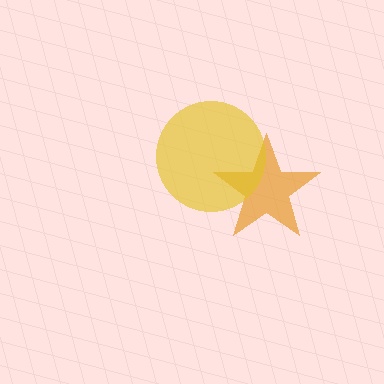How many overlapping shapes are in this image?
There are 2 overlapping shapes in the image.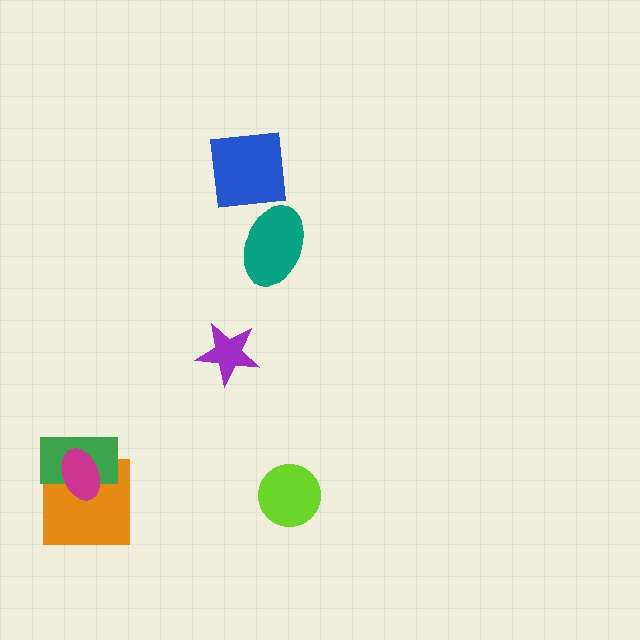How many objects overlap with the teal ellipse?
1 object overlaps with the teal ellipse.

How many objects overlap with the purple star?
0 objects overlap with the purple star.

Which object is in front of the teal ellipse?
The blue square is in front of the teal ellipse.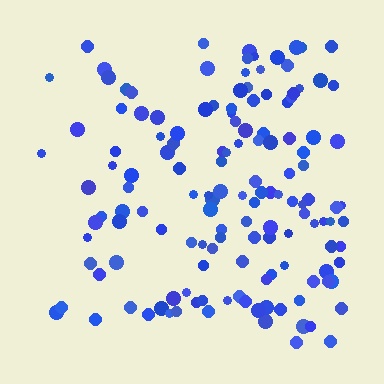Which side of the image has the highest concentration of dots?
The right.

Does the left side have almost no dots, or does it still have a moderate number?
Still a moderate number, just noticeably fewer than the right.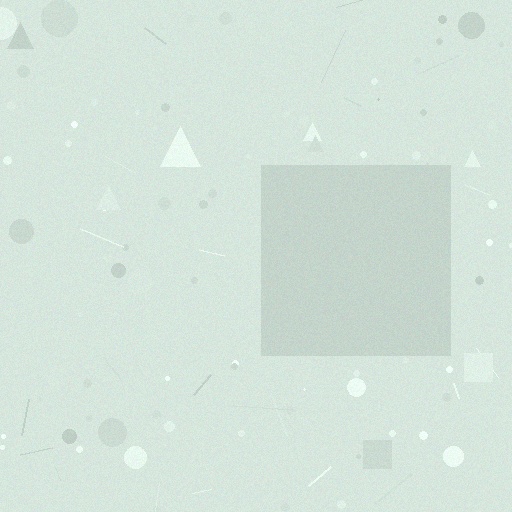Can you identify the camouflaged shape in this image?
The camouflaged shape is a square.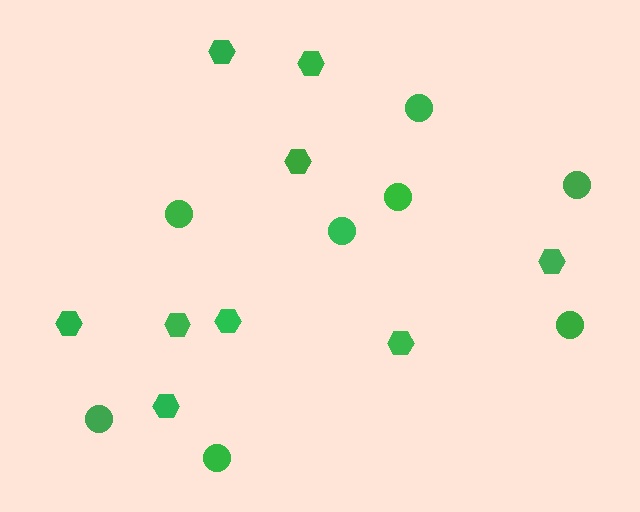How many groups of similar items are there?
There are 2 groups: one group of circles (8) and one group of hexagons (9).